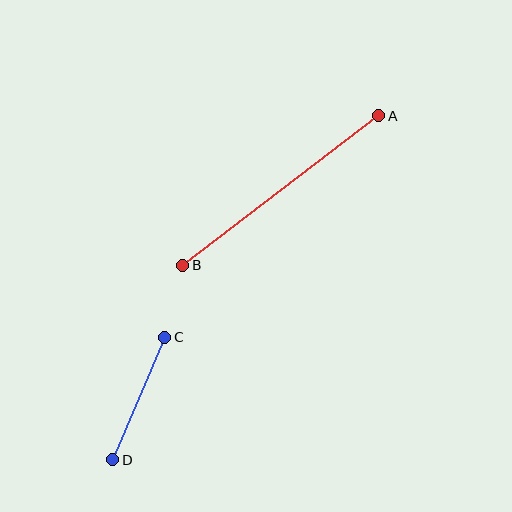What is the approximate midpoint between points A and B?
The midpoint is at approximately (281, 190) pixels.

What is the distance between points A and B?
The distance is approximately 246 pixels.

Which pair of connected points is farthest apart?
Points A and B are farthest apart.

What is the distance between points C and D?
The distance is approximately 133 pixels.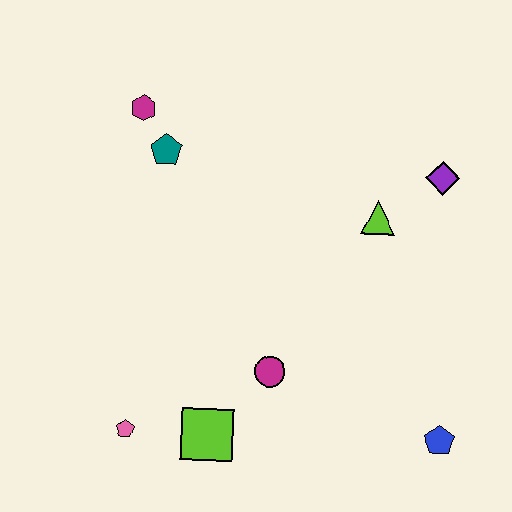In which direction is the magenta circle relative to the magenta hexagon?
The magenta circle is below the magenta hexagon.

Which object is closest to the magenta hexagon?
The teal pentagon is closest to the magenta hexagon.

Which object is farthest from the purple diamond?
The pink pentagon is farthest from the purple diamond.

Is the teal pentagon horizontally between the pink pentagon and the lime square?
Yes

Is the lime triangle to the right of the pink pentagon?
Yes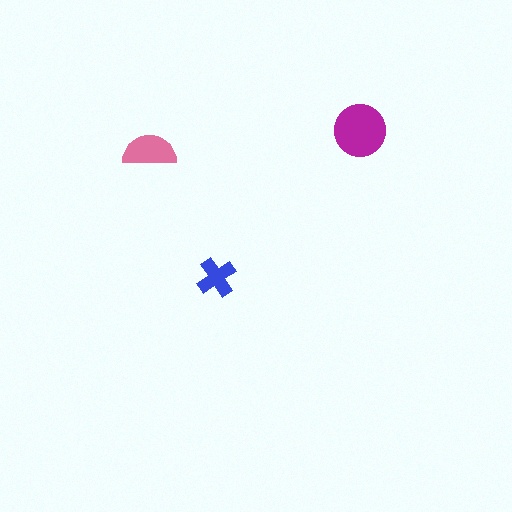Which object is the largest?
The magenta circle.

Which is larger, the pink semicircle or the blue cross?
The pink semicircle.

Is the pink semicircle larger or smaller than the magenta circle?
Smaller.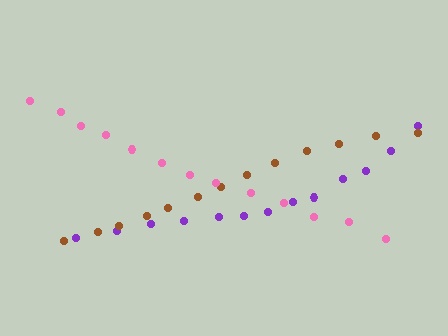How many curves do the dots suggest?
There are 3 distinct paths.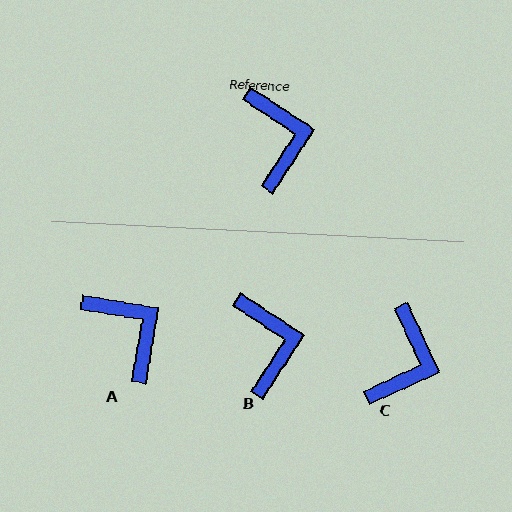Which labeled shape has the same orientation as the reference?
B.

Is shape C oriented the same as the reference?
No, it is off by about 32 degrees.